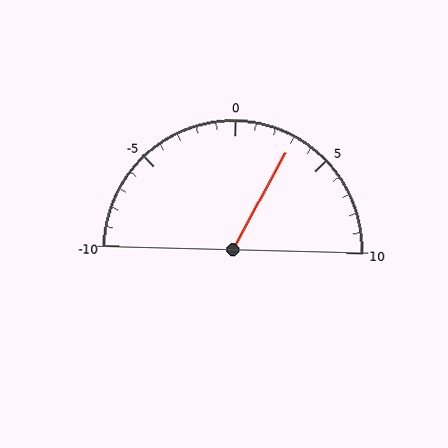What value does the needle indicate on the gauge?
The needle indicates approximately 3.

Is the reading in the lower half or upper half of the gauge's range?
The reading is in the upper half of the range (-10 to 10).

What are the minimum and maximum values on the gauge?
The gauge ranges from -10 to 10.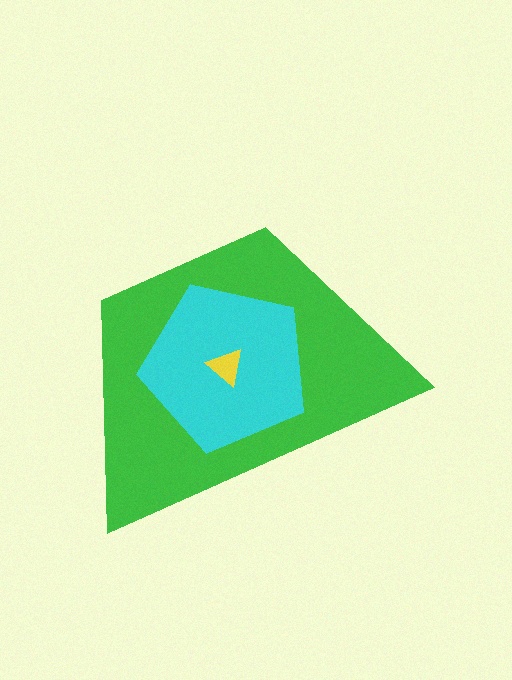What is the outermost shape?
The green trapezoid.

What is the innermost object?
The yellow triangle.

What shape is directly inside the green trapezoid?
The cyan pentagon.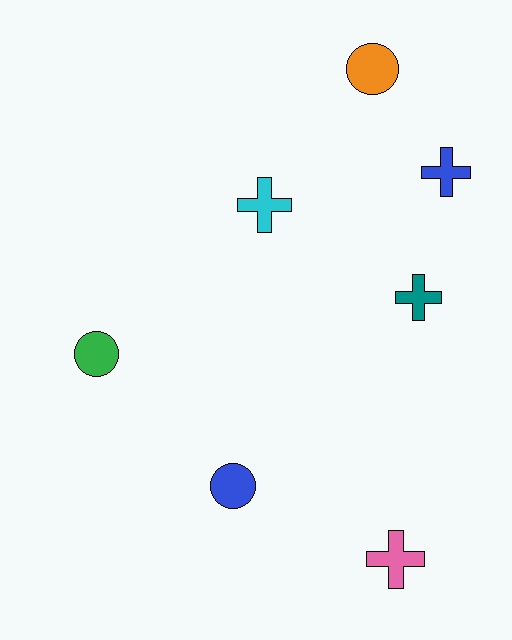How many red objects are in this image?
There are no red objects.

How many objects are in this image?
There are 7 objects.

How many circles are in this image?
There are 3 circles.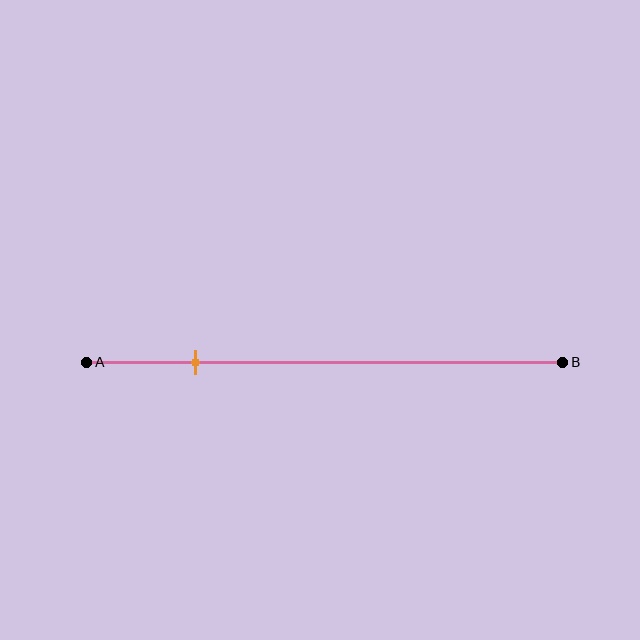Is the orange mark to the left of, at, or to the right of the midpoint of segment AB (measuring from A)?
The orange mark is to the left of the midpoint of segment AB.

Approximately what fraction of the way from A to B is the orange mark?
The orange mark is approximately 25% of the way from A to B.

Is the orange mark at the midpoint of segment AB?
No, the mark is at about 25% from A, not at the 50% midpoint.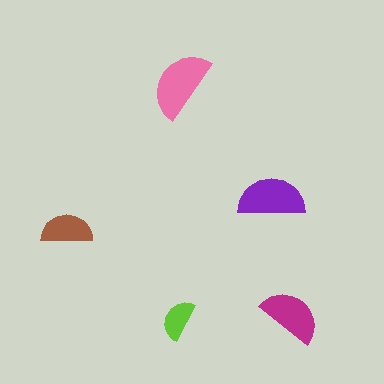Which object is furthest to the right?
The magenta semicircle is rightmost.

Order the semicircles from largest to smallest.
the pink one, the purple one, the magenta one, the brown one, the lime one.